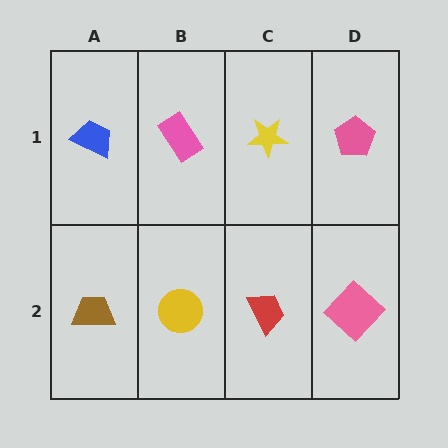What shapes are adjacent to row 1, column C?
A red trapezoid (row 2, column C), a pink rectangle (row 1, column B), a pink pentagon (row 1, column D).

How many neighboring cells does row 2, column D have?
2.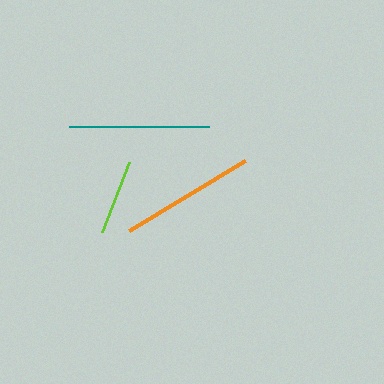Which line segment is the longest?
The teal line is the longest at approximately 140 pixels.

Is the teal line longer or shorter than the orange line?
The teal line is longer than the orange line.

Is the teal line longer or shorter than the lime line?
The teal line is longer than the lime line.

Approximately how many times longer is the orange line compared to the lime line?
The orange line is approximately 1.8 times the length of the lime line.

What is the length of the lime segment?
The lime segment is approximately 75 pixels long.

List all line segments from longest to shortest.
From longest to shortest: teal, orange, lime.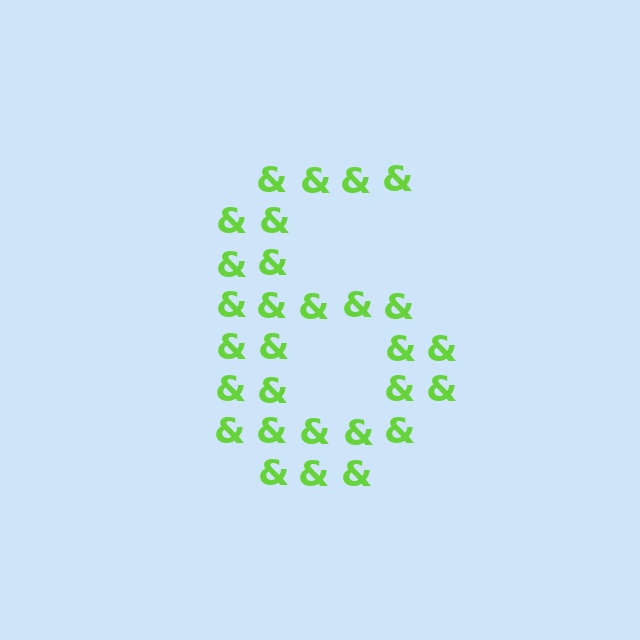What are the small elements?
The small elements are ampersands.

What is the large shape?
The large shape is the digit 6.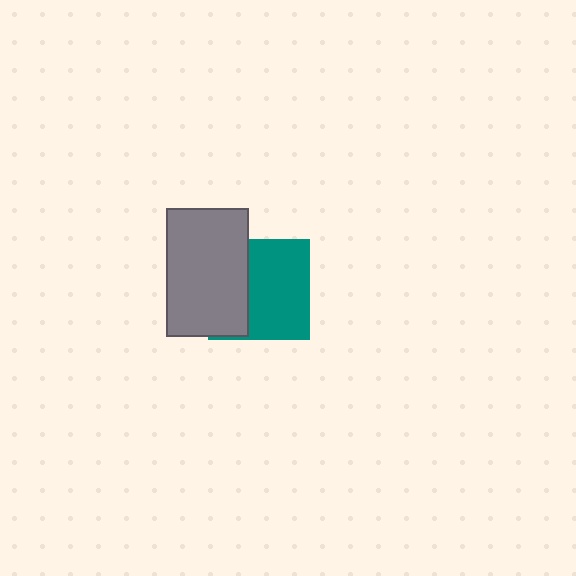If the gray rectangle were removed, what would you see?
You would see the complete teal square.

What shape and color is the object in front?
The object in front is a gray rectangle.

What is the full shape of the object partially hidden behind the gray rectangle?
The partially hidden object is a teal square.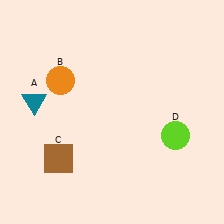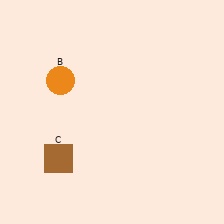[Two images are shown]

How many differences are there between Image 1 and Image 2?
There are 2 differences between the two images.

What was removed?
The lime circle (D), the teal triangle (A) were removed in Image 2.